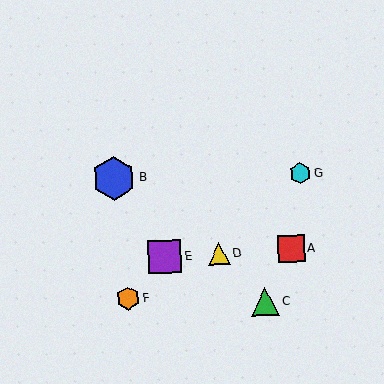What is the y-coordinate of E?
Object E is at y≈257.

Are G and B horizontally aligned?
Yes, both are at y≈174.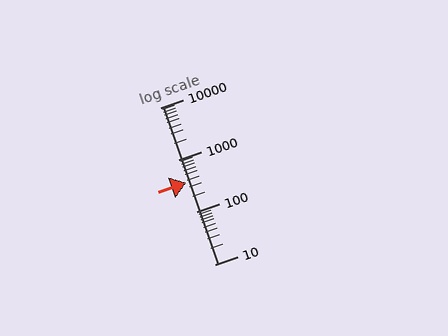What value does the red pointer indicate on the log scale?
The pointer indicates approximately 360.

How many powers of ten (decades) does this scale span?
The scale spans 3 decades, from 10 to 10000.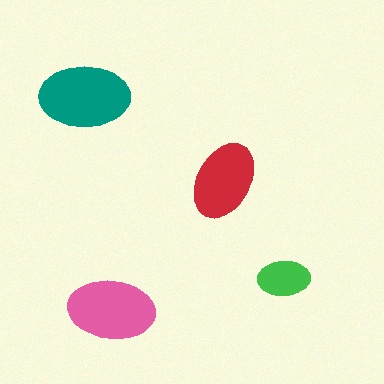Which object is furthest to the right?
The green ellipse is rightmost.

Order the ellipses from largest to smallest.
the teal one, the pink one, the red one, the green one.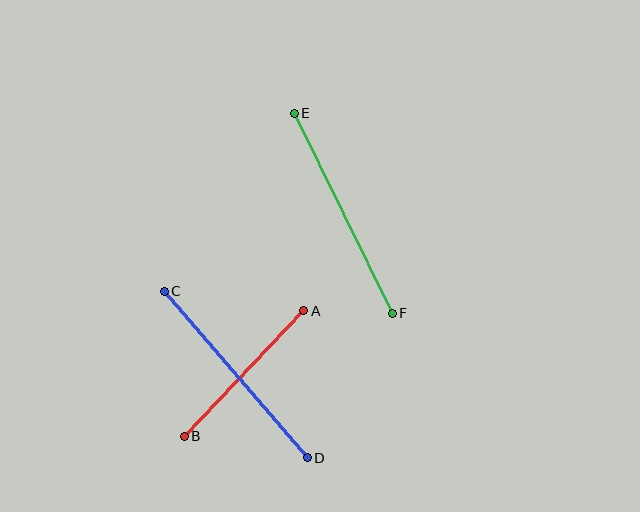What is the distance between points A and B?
The distance is approximately 173 pixels.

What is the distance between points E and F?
The distance is approximately 223 pixels.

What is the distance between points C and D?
The distance is approximately 219 pixels.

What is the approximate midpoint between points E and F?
The midpoint is at approximately (343, 213) pixels.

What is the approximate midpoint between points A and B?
The midpoint is at approximately (244, 374) pixels.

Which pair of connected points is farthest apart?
Points E and F are farthest apart.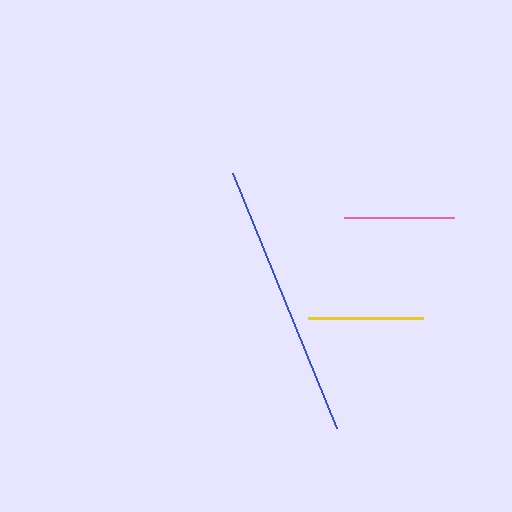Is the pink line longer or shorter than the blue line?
The blue line is longer than the pink line.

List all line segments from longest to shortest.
From longest to shortest: blue, yellow, pink.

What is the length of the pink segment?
The pink segment is approximately 110 pixels long.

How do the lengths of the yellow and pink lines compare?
The yellow and pink lines are approximately the same length.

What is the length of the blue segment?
The blue segment is approximately 275 pixels long.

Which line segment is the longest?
The blue line is the longest at approximately 275 pixels.